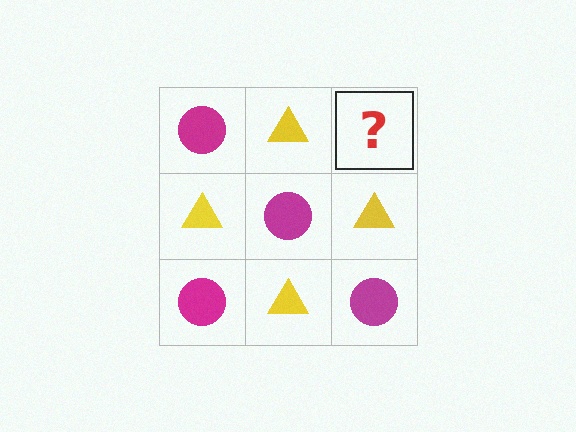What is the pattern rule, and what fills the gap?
The rule is that it alternates magenta circle and yellow triangle in a checkerboard pattern. The gap should be filled with a magenta circle.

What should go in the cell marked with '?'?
The missing cell should contain a magenta circle.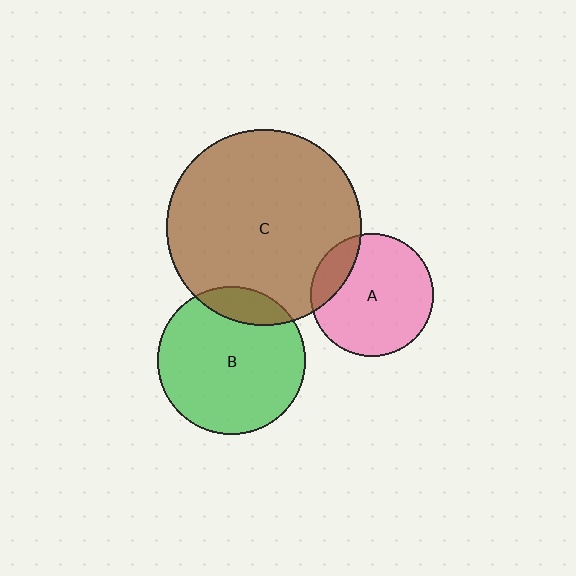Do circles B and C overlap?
Yes.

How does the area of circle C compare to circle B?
Approximately 1.8 times.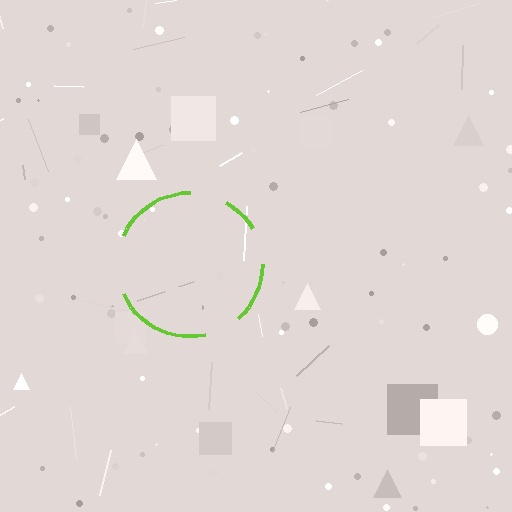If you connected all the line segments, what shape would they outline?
They would outline a circle.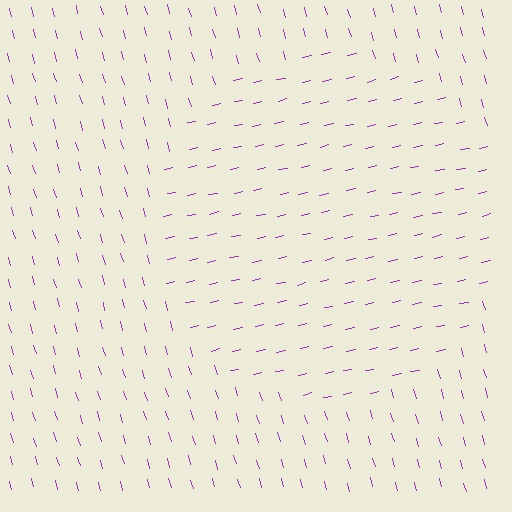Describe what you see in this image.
The image is filled with small purple line segments. A circle region in the image has lines oriented differently from the surrounding lines, creating a visible texture boundary.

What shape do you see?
I see a circle.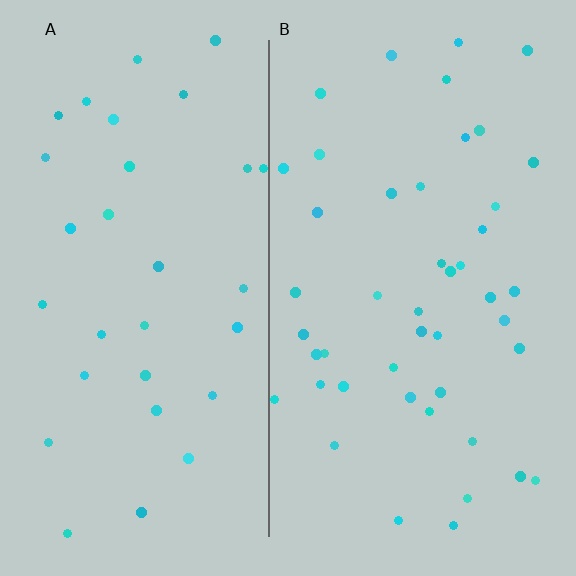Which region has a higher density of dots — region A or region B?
B (the right).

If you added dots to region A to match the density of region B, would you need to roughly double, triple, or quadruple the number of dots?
Approximately double.